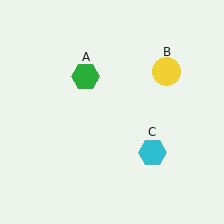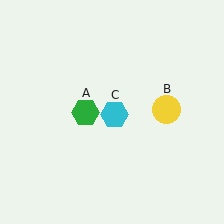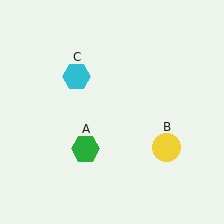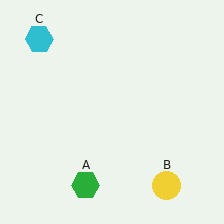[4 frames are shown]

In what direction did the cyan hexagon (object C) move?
The cyan hexagon (object C) moved up and to the left.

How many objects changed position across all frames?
3 objects changed position: green hexagon (object A), yellow circle (object B), cyan hexagon (object C).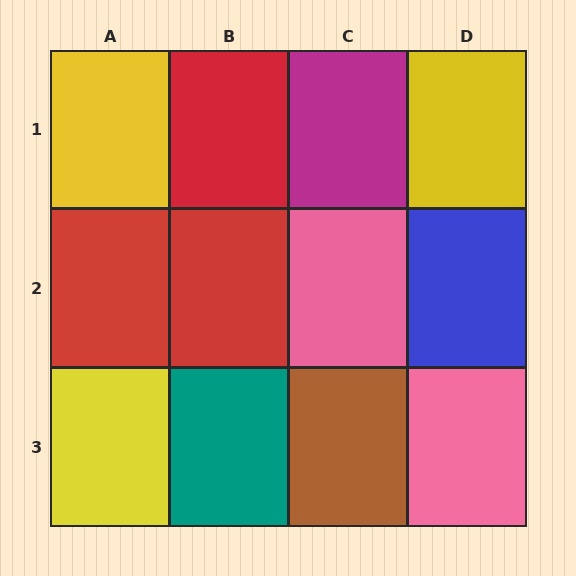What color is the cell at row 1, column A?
Yellow.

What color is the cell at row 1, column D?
Yellow.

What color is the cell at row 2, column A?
Red.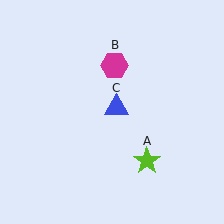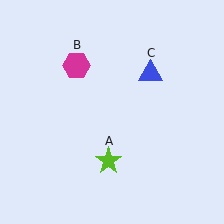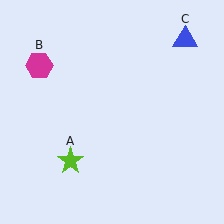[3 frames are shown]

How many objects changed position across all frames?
3 objects changed position: lime star (object A), magenta hexagon (object B), blue triangle (object C).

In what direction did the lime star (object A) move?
The lime star (object A) moved left.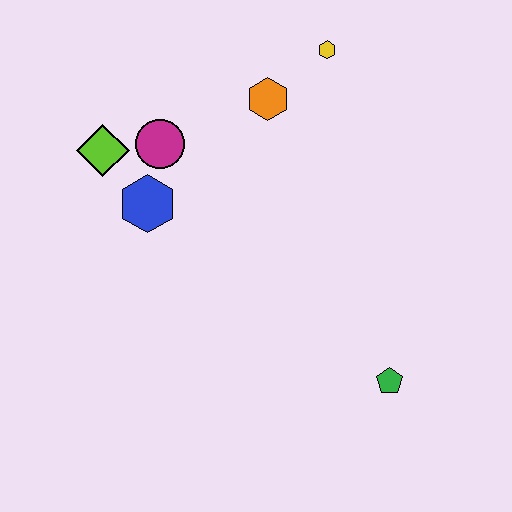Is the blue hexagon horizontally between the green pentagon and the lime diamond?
Yes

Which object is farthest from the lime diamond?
The green pentagon is farthest from the lime diamond.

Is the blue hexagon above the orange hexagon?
No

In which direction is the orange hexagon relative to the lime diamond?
The orange hexagon is to the right of the lime diamond.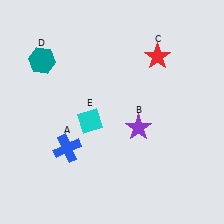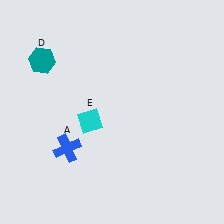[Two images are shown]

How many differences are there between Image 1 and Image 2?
There are 2 differences between the two images.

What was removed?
The purple star (B), the red star (C) were removed in Image 2.